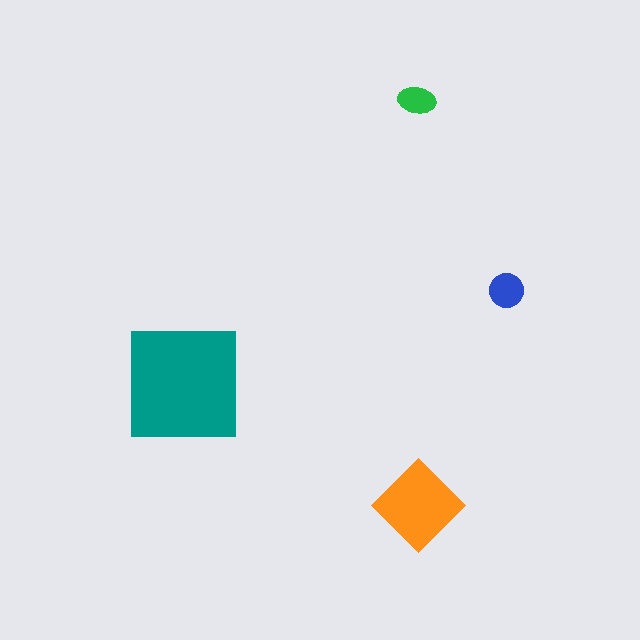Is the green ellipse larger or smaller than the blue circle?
Smaller.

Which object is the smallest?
The green ellipse.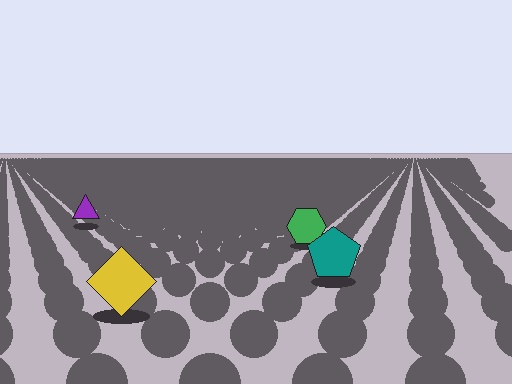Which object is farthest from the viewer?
The purple triangle is farthest from the viewer. It appears smaller and the ground texture around it is denser.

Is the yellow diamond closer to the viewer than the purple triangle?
Yes. The yellow diamond is closer — you can tell from the texture gradient: the ground texture is coarser near it.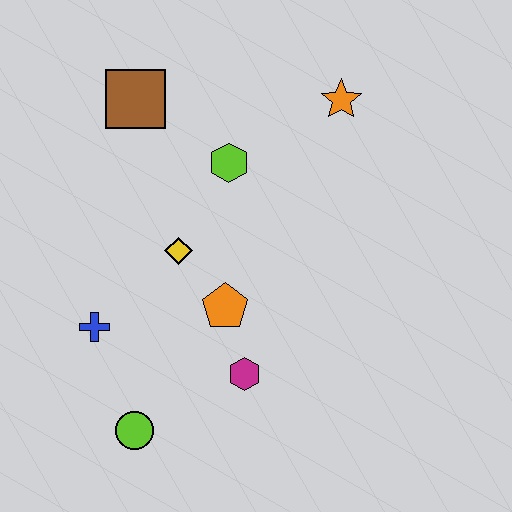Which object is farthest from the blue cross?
The orange star is farthest from the blue cross.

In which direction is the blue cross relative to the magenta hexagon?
The blue cross is to the left of the magenta hexagon.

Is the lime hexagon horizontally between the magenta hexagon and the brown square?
Yes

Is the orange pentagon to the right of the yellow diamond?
Yes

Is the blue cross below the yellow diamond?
Yes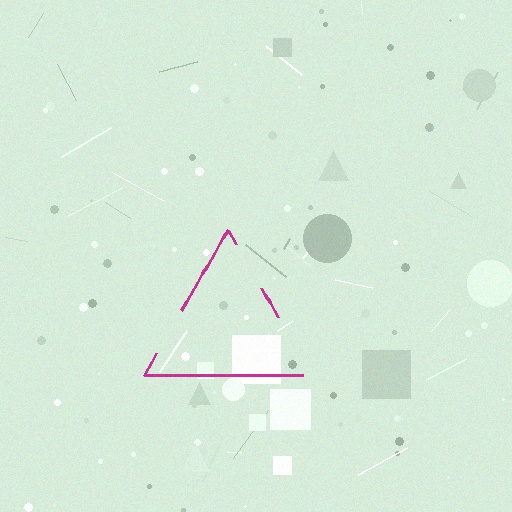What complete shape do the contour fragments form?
The contour fragments form a triangle.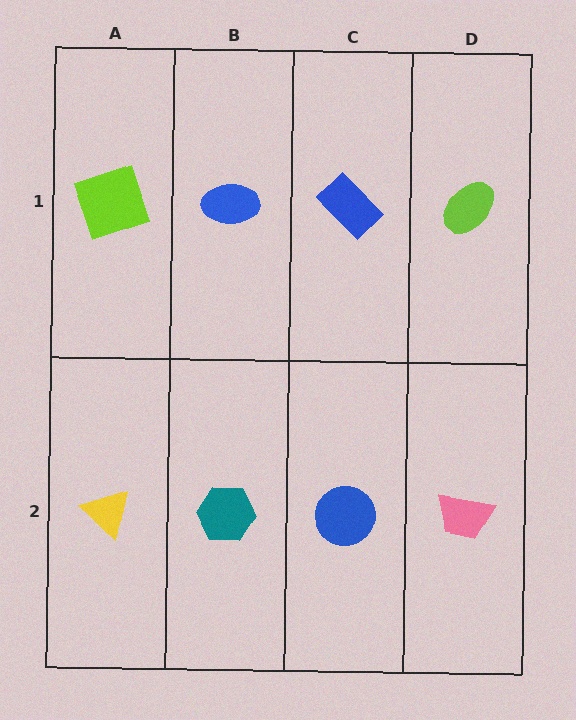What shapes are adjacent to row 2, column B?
A blue ellipse (row 1, column B), a yellow triangle (row 2, column A), a blue circle (row 2, column C).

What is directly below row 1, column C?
A blue circle.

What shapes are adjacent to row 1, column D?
A pink trapezoid (row 2, column D), a blue rectangle (row 1, column C).